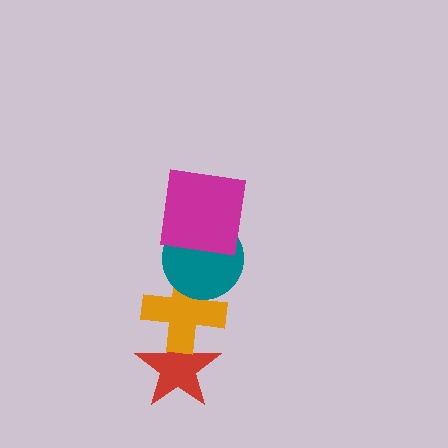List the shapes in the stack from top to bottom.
From top to bottom: the magenta square, the teal circle, the orange cross, the red star.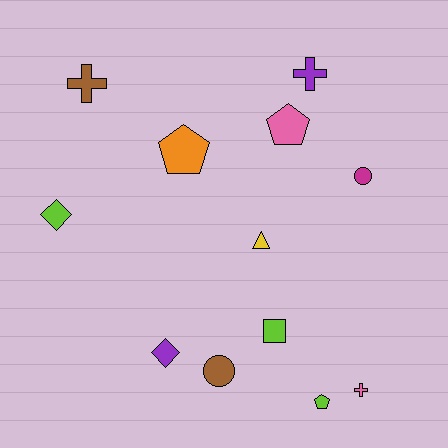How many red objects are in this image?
There are no red objects.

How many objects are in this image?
There are 12 objects.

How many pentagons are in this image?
There are 3 pentagons.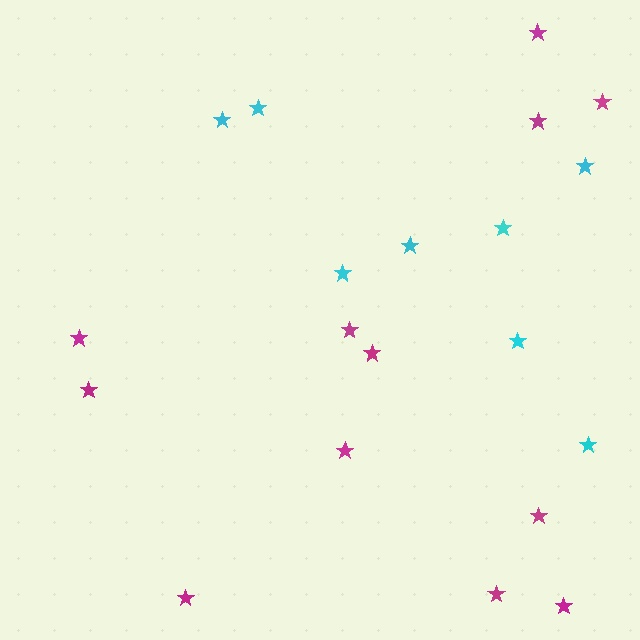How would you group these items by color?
There are 2 groups: one group of cyan stars (8) and one group of magenta stars (12).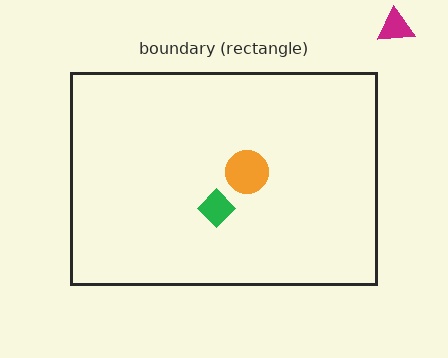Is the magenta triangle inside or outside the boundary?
Outside.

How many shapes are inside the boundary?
2 inside, 1 outside.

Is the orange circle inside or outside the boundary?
Inside.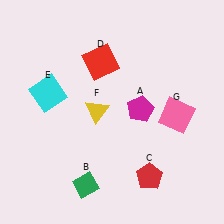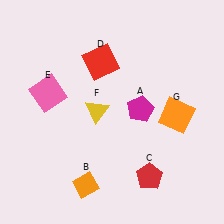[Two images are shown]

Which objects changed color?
B changed from green to orange. E changed from cyan to pink. G changed from pink to orange.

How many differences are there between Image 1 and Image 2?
There are 3 differences between the two images.